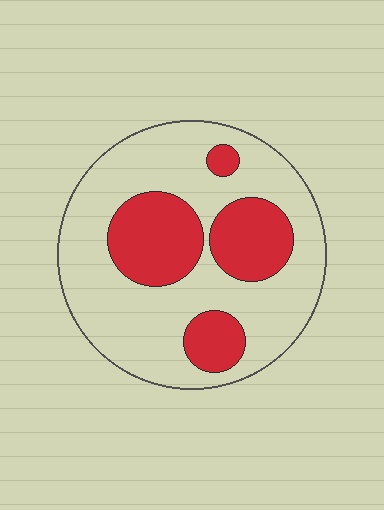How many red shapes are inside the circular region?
4.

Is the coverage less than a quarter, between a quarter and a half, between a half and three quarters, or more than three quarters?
Between a quarter and a half.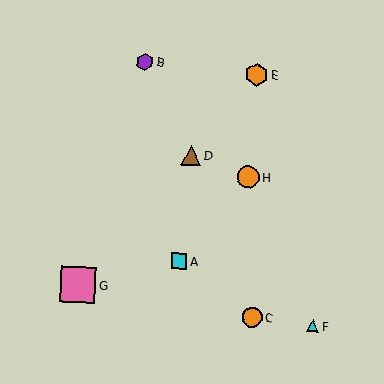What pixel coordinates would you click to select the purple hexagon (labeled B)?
Click at (145, 62) to select the purple hexagon B.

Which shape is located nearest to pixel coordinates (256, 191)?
The orange circle (labeled H) at (248, 177) is nearest to that location.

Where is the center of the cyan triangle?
The center of the cyan triangle is at (313, 326).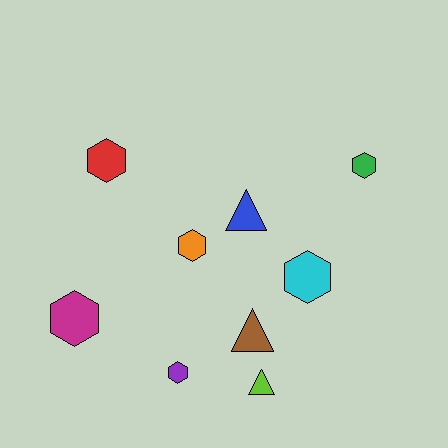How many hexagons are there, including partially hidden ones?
There are 6 hexagons.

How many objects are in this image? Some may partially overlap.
There are 9 objects.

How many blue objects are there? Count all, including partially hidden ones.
There is 1 blue object.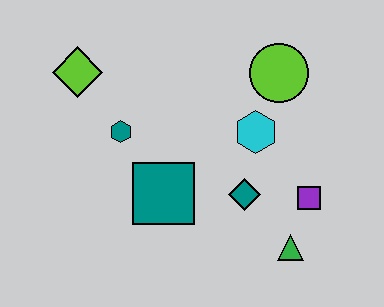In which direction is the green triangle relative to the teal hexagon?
The green triangle is to the right of the teal hexagon.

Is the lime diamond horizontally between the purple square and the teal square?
No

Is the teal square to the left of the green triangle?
Yes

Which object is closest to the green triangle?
The purple square is closest to the green triangle.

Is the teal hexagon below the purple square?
No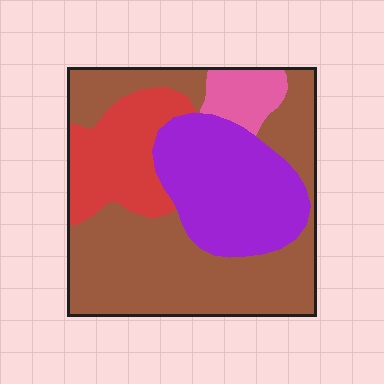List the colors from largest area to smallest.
From largest to smallest: brown, purple, red, pink.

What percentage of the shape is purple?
Purple covers 26% of the shape.